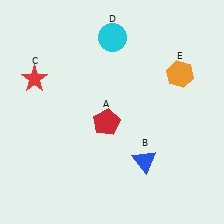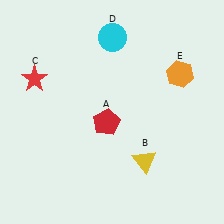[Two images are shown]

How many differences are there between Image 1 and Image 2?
There is 1 difference between the two images.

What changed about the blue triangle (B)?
In Image 1, B is blue. In Image 2, it changed to yellow.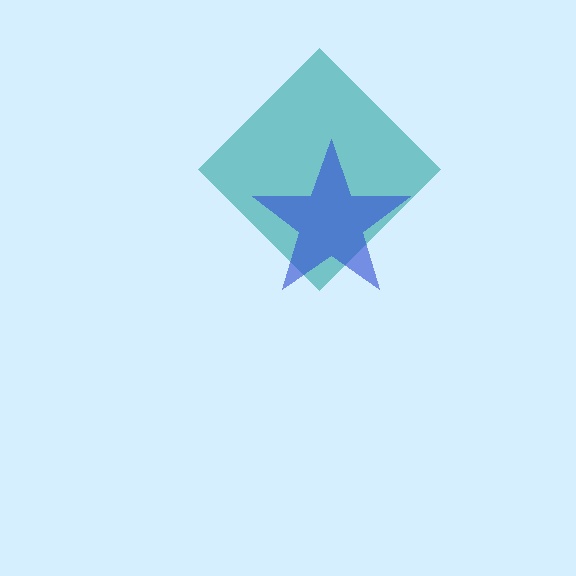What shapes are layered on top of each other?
The layered shapes are: a teal diamond, a blue star.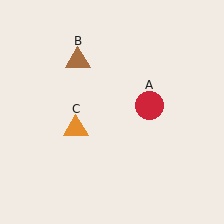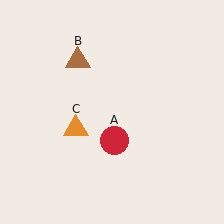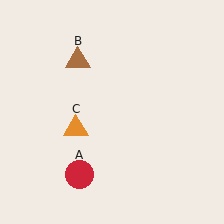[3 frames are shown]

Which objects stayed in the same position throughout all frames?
Brown triangle (object B) and orange triangle (object C) remained stationary.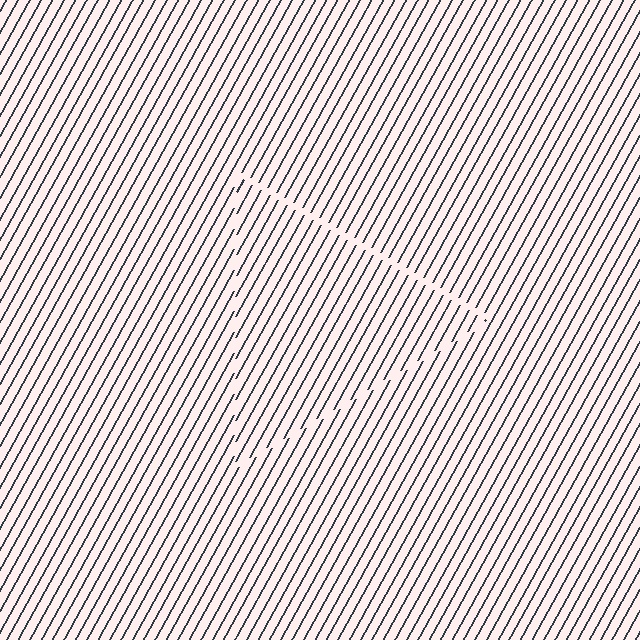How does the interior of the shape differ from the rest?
The interior of the shape contains the same grating, shifted by half a period — the contour is defined by the phase discontinuity where line-ends from the inner and outer gratings abut.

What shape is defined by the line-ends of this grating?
An illusory triangle. The interior of the shape contains the same grating, shifted by half a period — the contour is defined by the phase discontinuity where line-ends from the inner and outer gratings abut.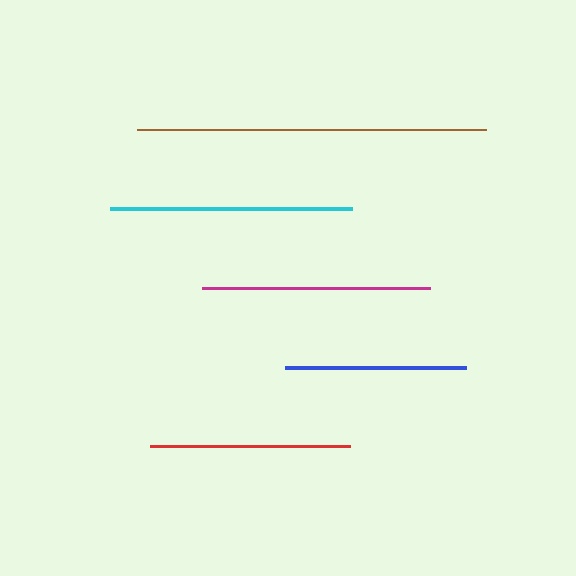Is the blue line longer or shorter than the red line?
The red line is longer than the blue line.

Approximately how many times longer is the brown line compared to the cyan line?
The brown line is approximately 1.4 times the length of the cyan line.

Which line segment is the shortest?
The blue line is the shortest at approximately 181 pixels.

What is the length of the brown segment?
The brown segment is approximately 349 pixels long.